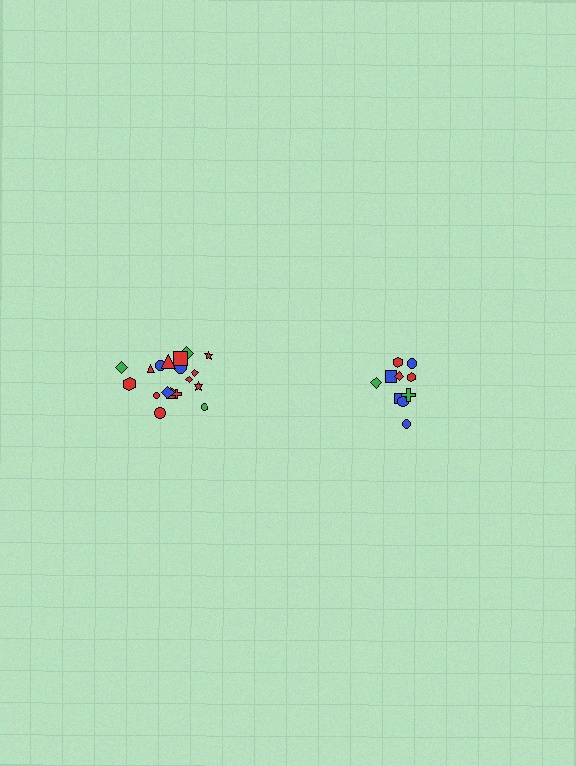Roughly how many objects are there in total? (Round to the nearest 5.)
Roughly 30 objects in total.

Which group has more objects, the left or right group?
The left group.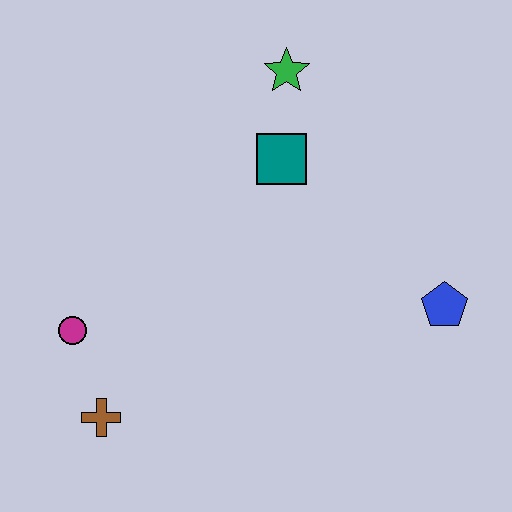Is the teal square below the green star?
Yes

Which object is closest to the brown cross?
The magenta circle is closest to the brown cross.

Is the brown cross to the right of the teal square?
No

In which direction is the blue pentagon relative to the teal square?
The blue pentagon is to the right of the teal square.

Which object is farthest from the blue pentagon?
The magenta circle is farthest from the blue pentagon.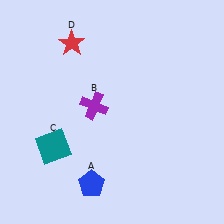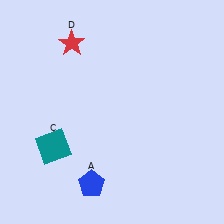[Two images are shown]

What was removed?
The purple cross (B) was removed in Image 2.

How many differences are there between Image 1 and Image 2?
There is 1 difference between the two images.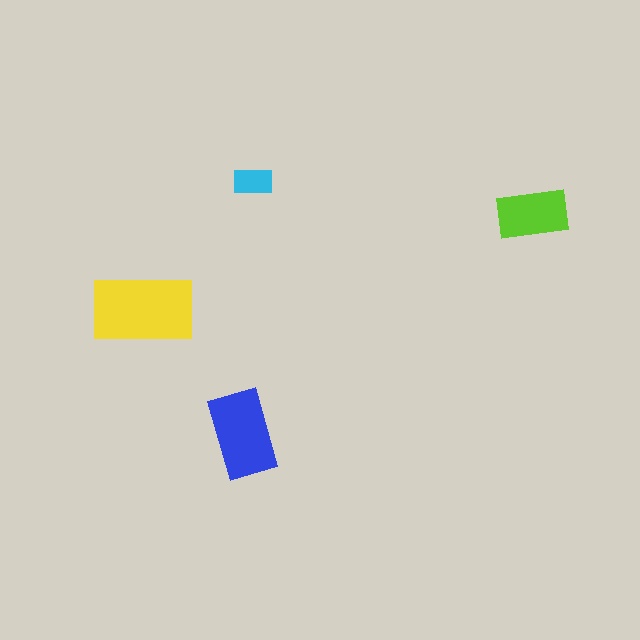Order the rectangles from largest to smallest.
the yellow one, the blue one, the lime one, the cyan one.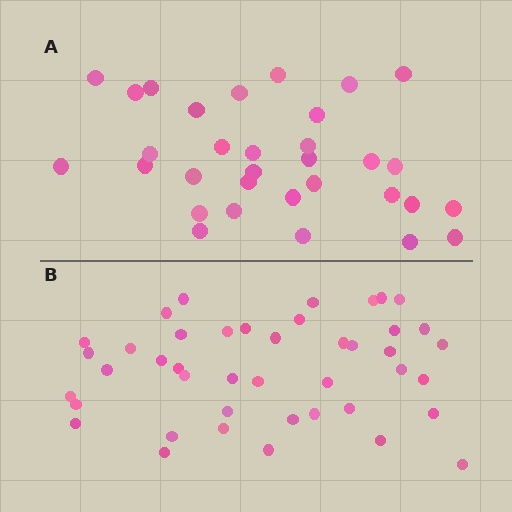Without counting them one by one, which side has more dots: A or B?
Region B (the bottom region) has more dots.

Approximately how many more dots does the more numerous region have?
Region B has roughly 12 or so more dots than region A.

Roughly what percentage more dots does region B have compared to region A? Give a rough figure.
About 35% more.